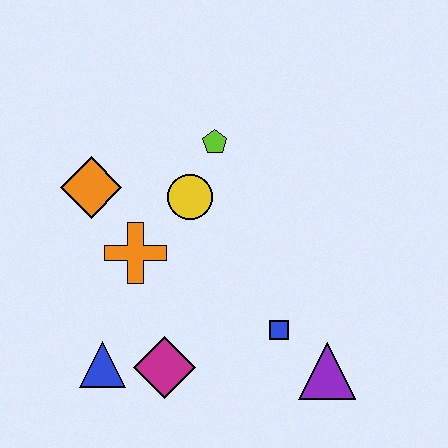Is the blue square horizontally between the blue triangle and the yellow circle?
No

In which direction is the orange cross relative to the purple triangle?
The orange cross is to the left of the purple triangle.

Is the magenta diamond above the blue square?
No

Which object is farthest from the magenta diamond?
The lime pentagon is farthest from the magenta diamond.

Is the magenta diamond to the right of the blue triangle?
Yes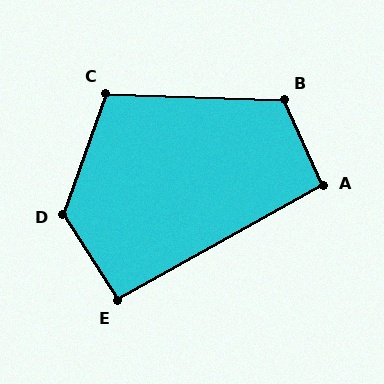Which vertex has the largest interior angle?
D, at approximately 128 degrees.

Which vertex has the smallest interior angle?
E, at approximately 94 degrees.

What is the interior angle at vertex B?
Approximately 116 degrees (obtuse).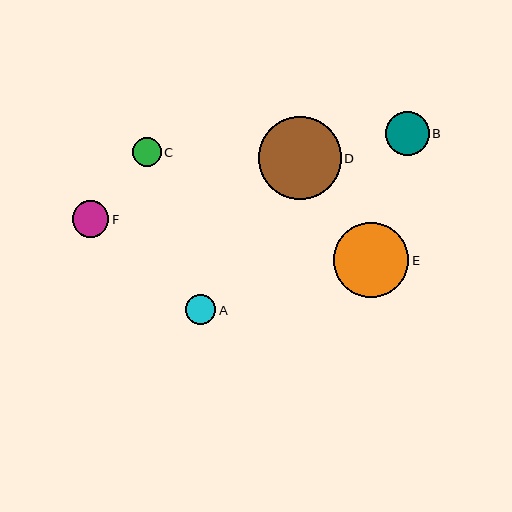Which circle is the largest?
Circle D is the largest with a size of approximately 83 pixels.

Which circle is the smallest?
Circle C is the smallest with a size of approximately 28 pixels.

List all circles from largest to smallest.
From largest to smallest: D, E, B, F, A, C.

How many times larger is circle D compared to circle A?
Circle D is approximately 2.7 times the size of circle A.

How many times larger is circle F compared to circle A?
Circle F is approximately 1.2 times the size of circle A.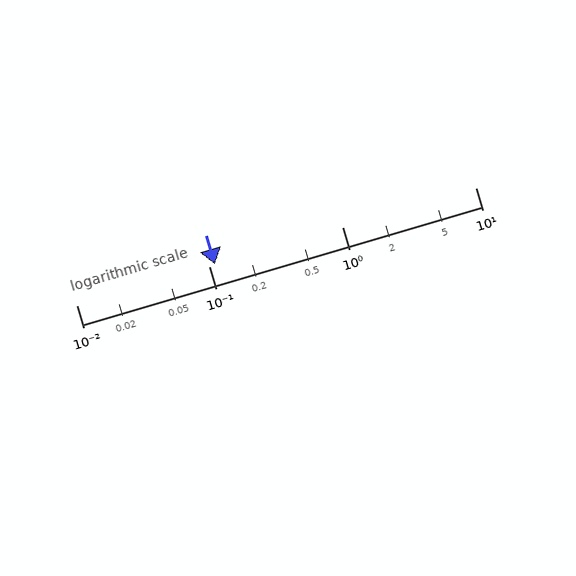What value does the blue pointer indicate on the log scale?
The pointer indicates approximately 0.11.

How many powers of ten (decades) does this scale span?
The scale spans 3 decades, from 0.01 to 10.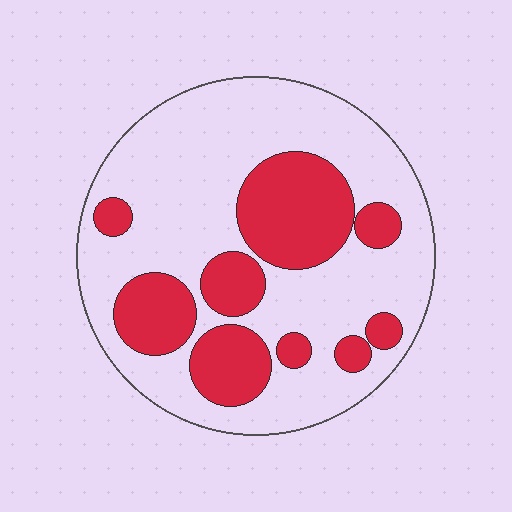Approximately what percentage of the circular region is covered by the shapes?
Approximately 30%.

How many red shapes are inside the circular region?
9.